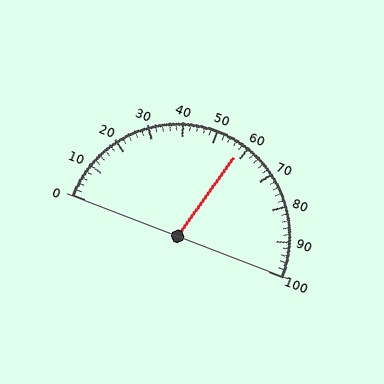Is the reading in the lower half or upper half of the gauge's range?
The reading is in the upper half of the range (0 to 100).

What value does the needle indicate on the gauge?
The needle indicates approximately 58.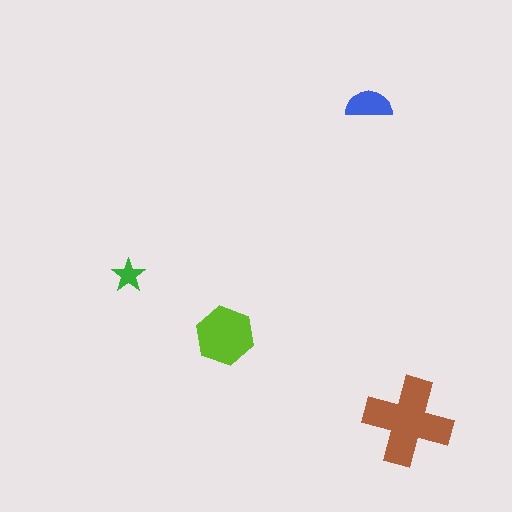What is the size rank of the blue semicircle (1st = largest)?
3rd.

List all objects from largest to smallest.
The brown cross, the lime hexagon, the blue semicircle, the green star.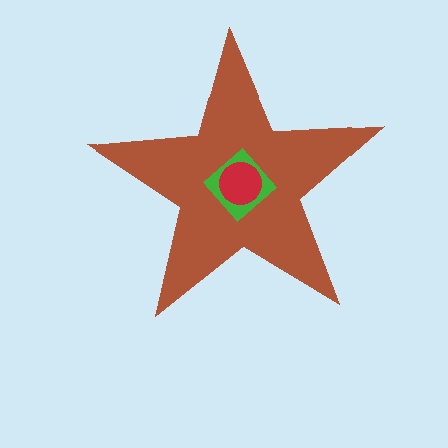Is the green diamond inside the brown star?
Yes.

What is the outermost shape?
The brown star.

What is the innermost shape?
The red circle.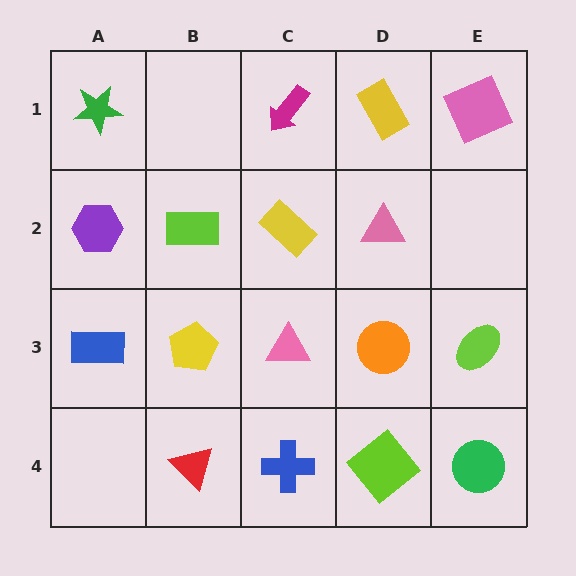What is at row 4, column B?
A red triangle.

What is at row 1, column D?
A yellow rectangle.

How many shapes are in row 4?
4 shapes.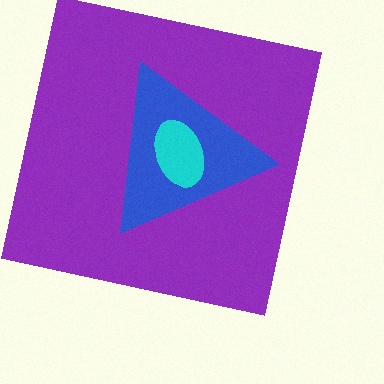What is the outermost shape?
The purple square.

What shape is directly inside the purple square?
The blue triangle.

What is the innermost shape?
The cyan ellipse.